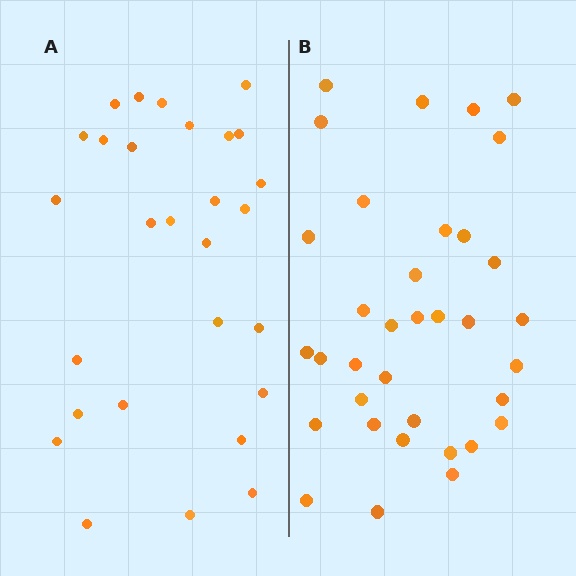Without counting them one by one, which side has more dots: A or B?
Region B (the right region) has more dots.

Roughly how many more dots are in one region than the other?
Region B has roughly 8 or so more dots than region A.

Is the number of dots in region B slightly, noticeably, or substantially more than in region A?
Region B has noticeably more, but not dramatically so. The ratio is roughly 1.2 to 1.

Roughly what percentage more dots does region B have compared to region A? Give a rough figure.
About 25% more.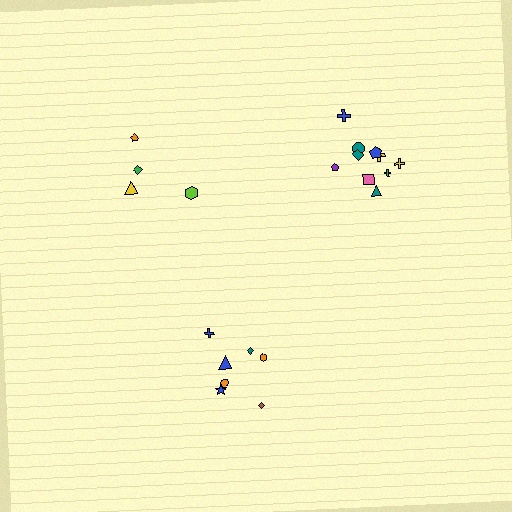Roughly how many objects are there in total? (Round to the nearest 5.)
Roughly 20 objects in total.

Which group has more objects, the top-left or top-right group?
The top-right group.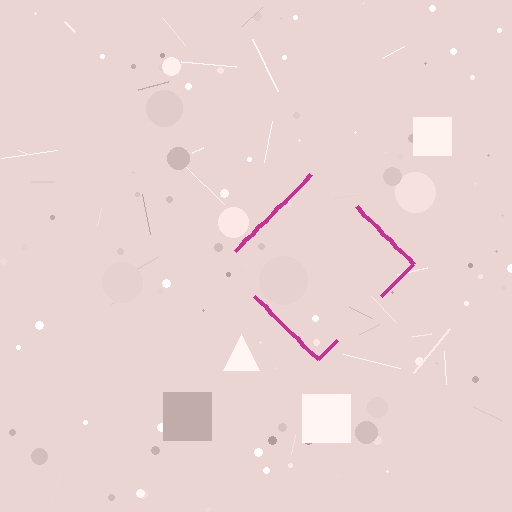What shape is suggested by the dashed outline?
The dashed outline suggests a diamond.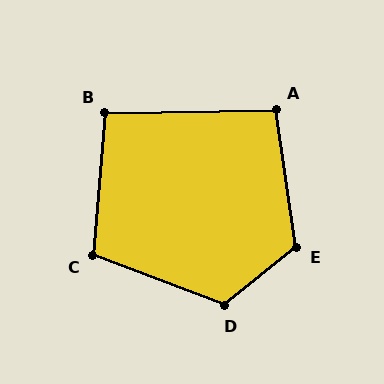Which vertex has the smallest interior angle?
B, at approximately 96 degrees.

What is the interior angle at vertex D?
Approximately 120 degrees (obtuse).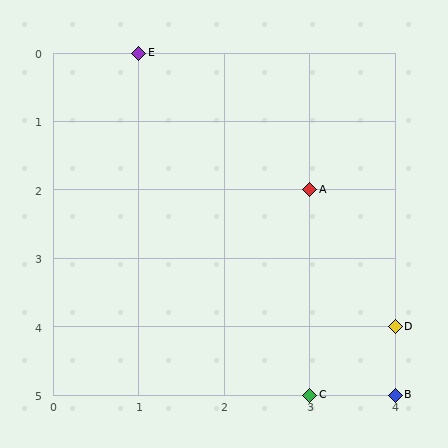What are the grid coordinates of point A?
Point A is at grid coordinates (3, 2).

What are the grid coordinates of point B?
Point B is at grid coordinates (4, 5).